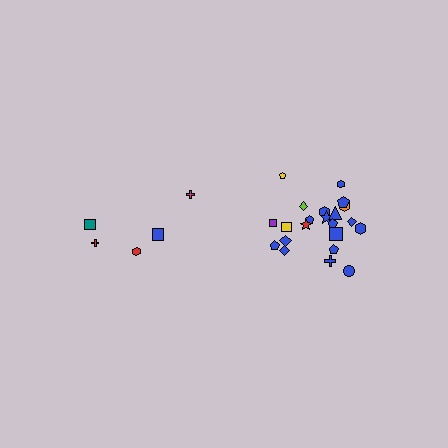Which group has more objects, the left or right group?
The right group.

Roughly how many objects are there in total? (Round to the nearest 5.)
Roughly 25 objects in total.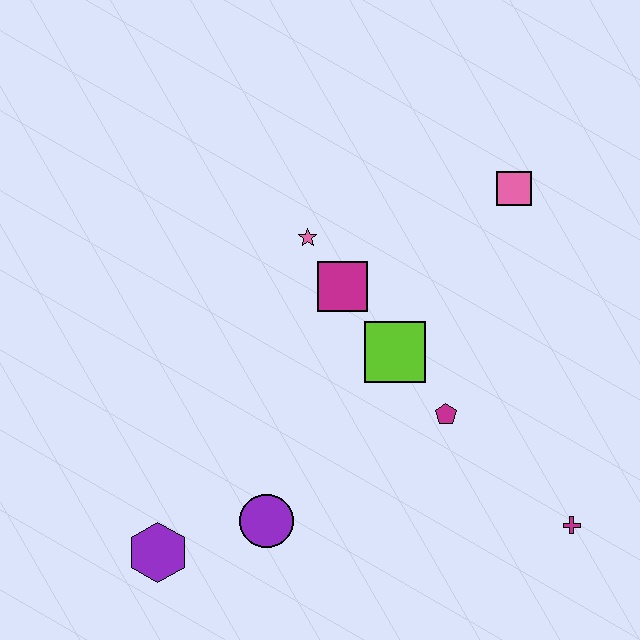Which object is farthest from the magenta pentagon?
The purple hexagon is farthest from the magenta pentagon.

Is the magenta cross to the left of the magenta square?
No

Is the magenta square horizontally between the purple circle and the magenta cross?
Yes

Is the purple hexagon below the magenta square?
Yes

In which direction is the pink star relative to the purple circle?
The pink star is above the purple circle.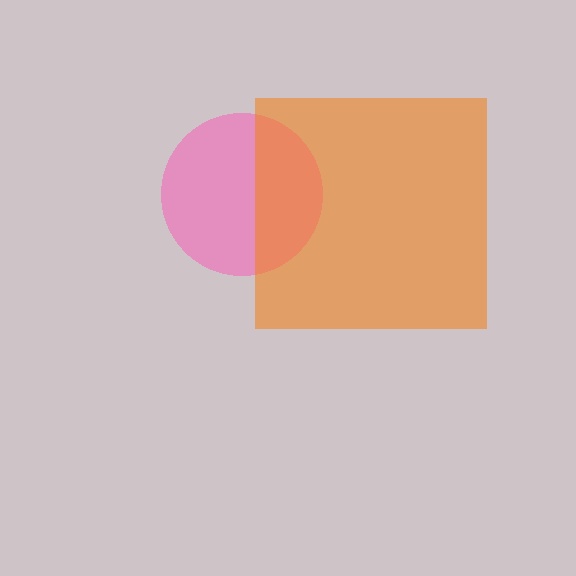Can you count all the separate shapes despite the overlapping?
Yes, there are 2 separate shapes.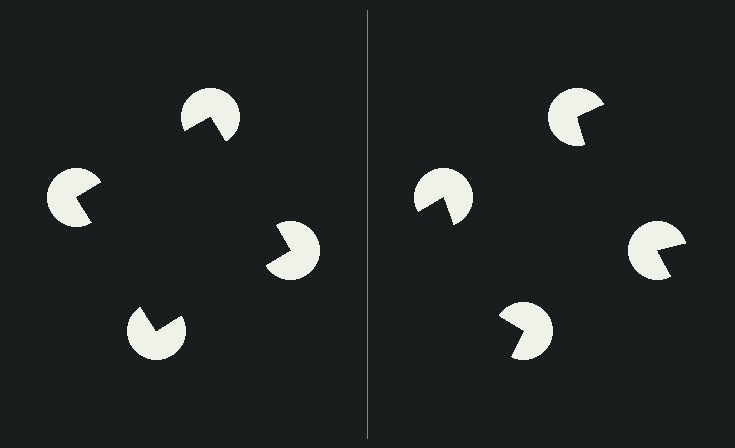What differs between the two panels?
The pac-man discs are positioned identically on both sides; only the wedge orientations differ. On the left they align to a square; on the right they are misaligned.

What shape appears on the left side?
An illusory square.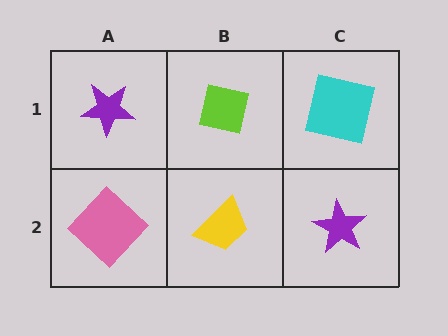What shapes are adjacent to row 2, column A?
A purple star (row 1, column A), a yellow trapezoid (row 2, column B).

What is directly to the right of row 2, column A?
A yellow trapezoid.